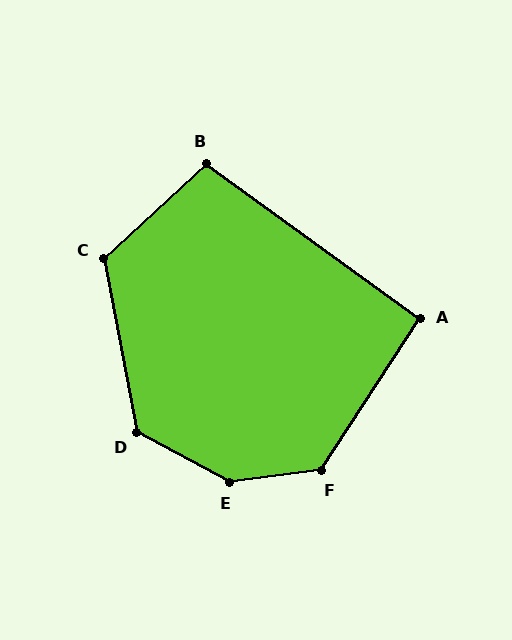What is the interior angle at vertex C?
Approximately 122 degrees (obtuse).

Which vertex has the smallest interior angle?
A, at approximately 93 degrees.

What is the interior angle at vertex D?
Approximately 129 degrees (obtuse).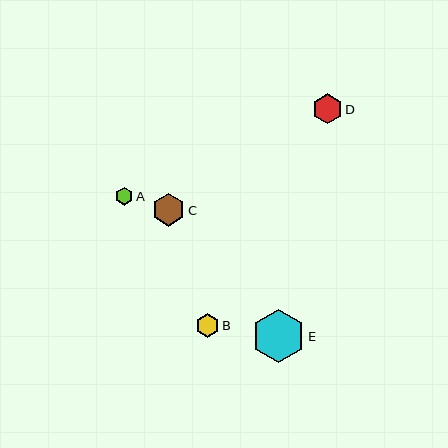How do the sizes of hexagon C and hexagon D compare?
Hexagon C and hexagon D are approximately the same size.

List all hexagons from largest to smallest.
From largest to smallest: E, C, D, B, A.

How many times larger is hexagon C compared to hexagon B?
Hexagon C is approximately 1.4 times the size of hexagon B.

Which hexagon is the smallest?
Hexagon A is the smallest with a size of approximately 18 pixels.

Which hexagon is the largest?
Hexagon E is the largest with a size of approximately 53 pixels.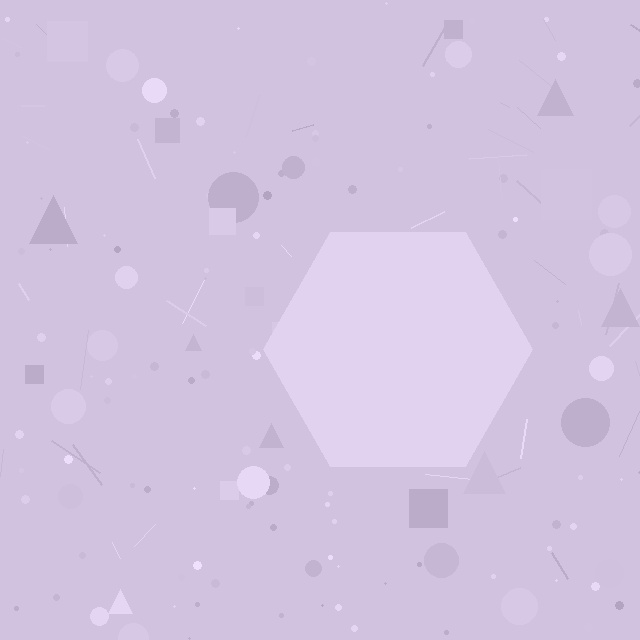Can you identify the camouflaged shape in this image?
The camouflaged shape is a hexagon.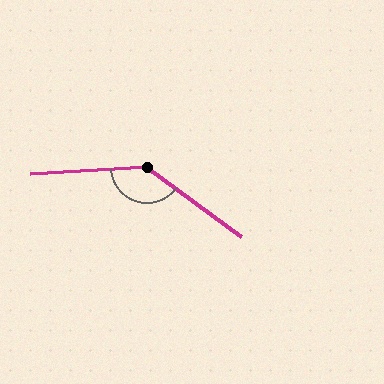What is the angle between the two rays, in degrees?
Approximately 140 degrees.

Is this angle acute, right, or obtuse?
It is obtuse.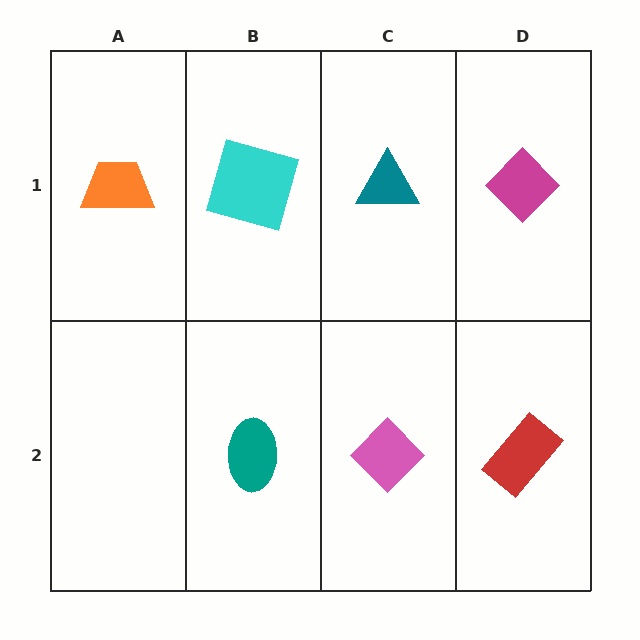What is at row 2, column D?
A red rectangle.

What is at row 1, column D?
A magenta diamond.